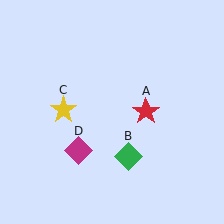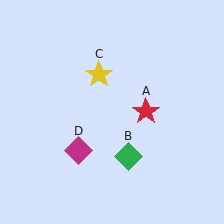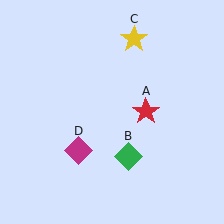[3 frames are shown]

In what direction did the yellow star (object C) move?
The yellow star (object C) moved up and to the right.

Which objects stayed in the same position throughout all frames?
Red star (object A) and green diamond (object B) and magenta diamond (object D) remained stationary.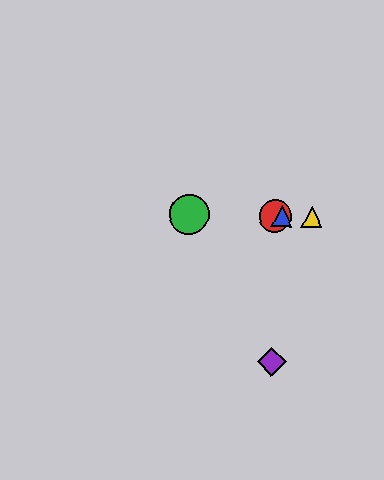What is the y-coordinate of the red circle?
The red circle is at y≈216.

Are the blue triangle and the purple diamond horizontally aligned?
No, the blue triangle is at y≈217 and the purple diamond is at y≈362.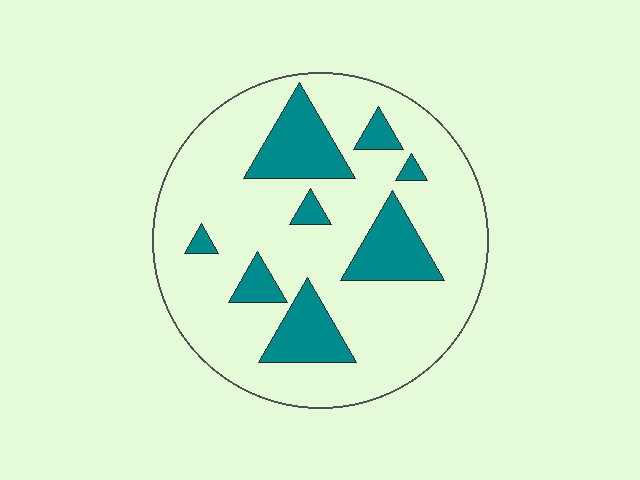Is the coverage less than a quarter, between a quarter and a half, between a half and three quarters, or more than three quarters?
Less than a quarter.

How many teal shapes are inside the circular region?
8.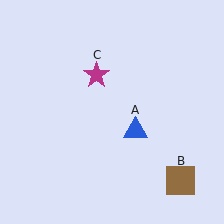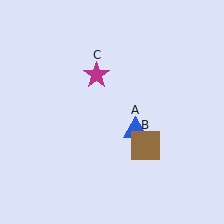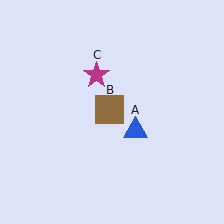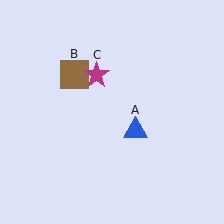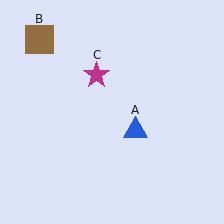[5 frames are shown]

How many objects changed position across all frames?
1 object changed position: brown square (object B).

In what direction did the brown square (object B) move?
The brown square (object B) moved up and to the left.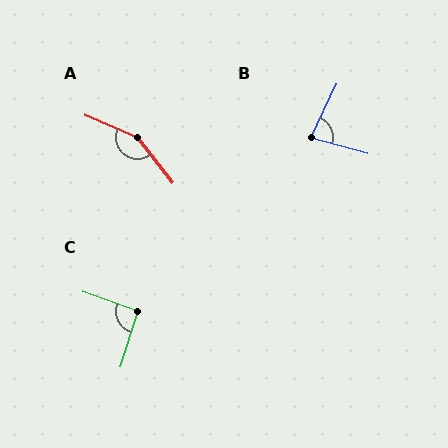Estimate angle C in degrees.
Approximately 92 degrees.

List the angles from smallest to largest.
B (80°), C (92°), A (152°).